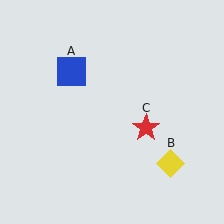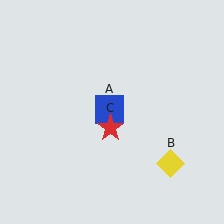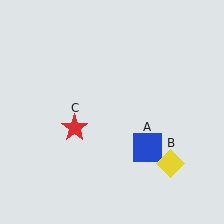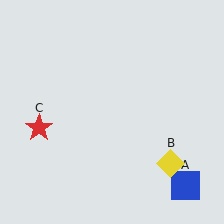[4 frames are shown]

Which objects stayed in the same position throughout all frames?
Yellow diamond (object B) remained stationary.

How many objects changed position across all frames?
2 objects changed position: blue square (object A), red star (object C).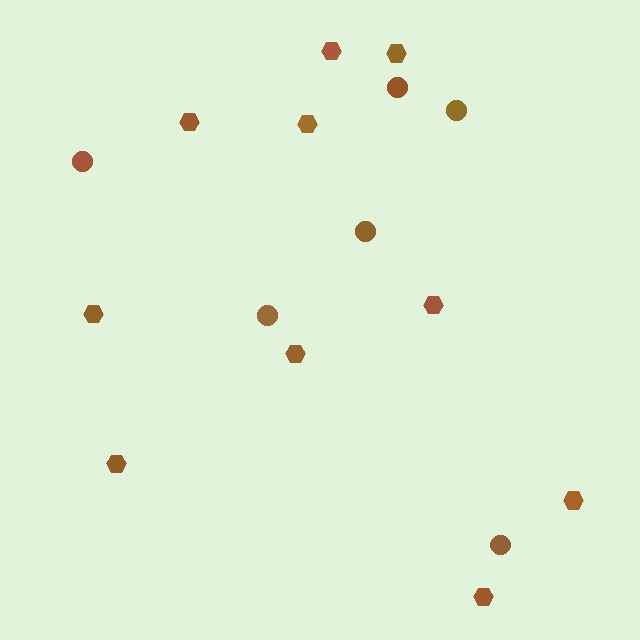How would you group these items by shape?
There are 2 groups: one group of hexagons (10) and one group of circles (6).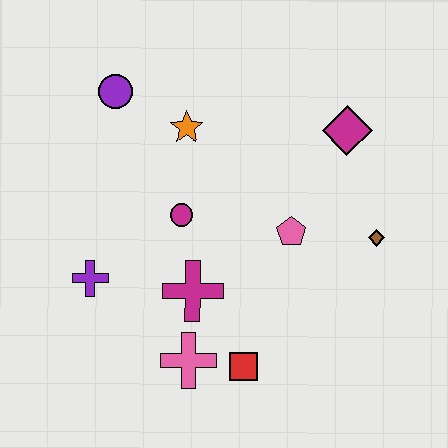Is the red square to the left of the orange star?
No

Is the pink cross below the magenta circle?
Yes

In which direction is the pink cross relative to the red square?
The pink cross is to the left of the red square.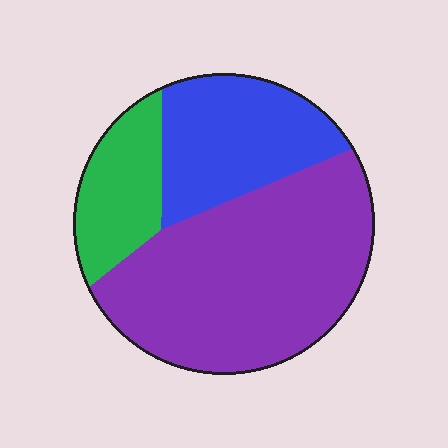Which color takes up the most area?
Purple, at roughly 55%.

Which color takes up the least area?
Green, at roughly 15%.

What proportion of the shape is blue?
Blue takes up about one quarter (1/4) of the shape.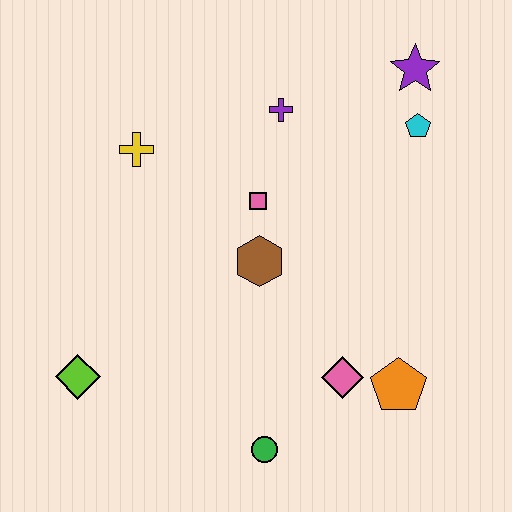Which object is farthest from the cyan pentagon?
The lime diamond is farthest from the cyan pentagon.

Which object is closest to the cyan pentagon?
The purple star is closest to the cyan pentagon.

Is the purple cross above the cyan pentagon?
Yes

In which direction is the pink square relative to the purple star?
The pink square is to the left of the purple star.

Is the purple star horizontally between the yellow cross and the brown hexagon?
No